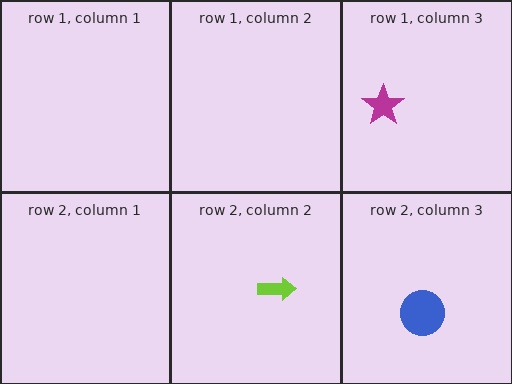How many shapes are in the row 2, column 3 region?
1.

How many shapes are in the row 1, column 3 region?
1.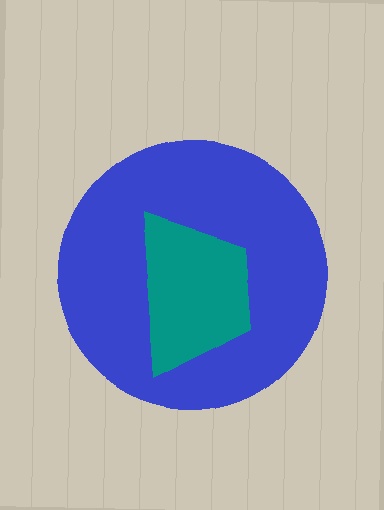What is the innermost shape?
The teal trapezoid.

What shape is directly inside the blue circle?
The teal trapezoid.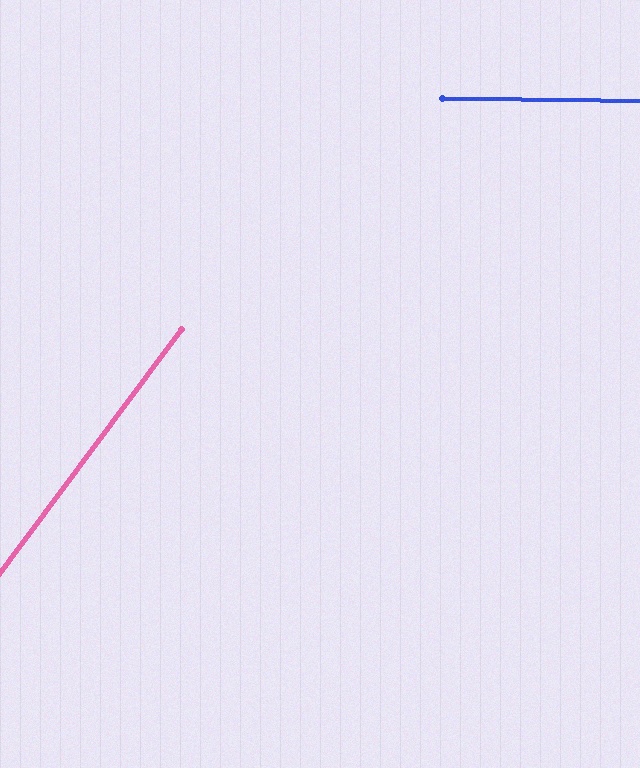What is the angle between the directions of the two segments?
Approximately 54 degrees.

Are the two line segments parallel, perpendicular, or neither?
Neither parallel nor perpendicular — they differ by about 54°.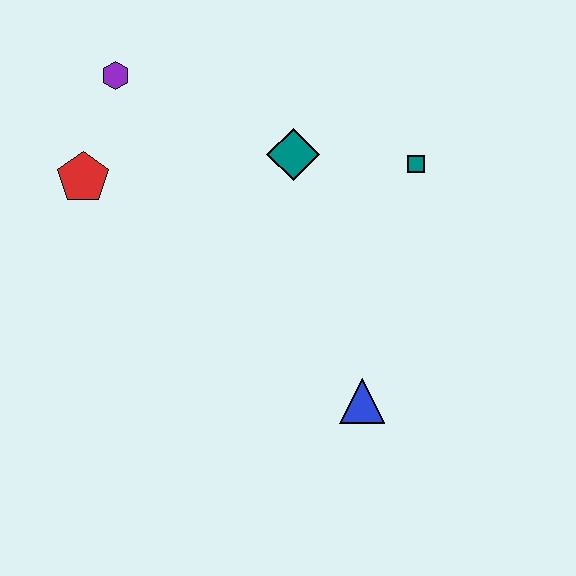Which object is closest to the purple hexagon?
The red pentagon is closest to the purple hexagon.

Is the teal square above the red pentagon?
Yes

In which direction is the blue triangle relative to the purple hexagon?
The blue triangle is below the purple hexagon.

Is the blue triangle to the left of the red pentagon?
No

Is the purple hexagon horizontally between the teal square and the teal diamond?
No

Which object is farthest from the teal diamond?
The blue triangle is farthest from the teal diamond.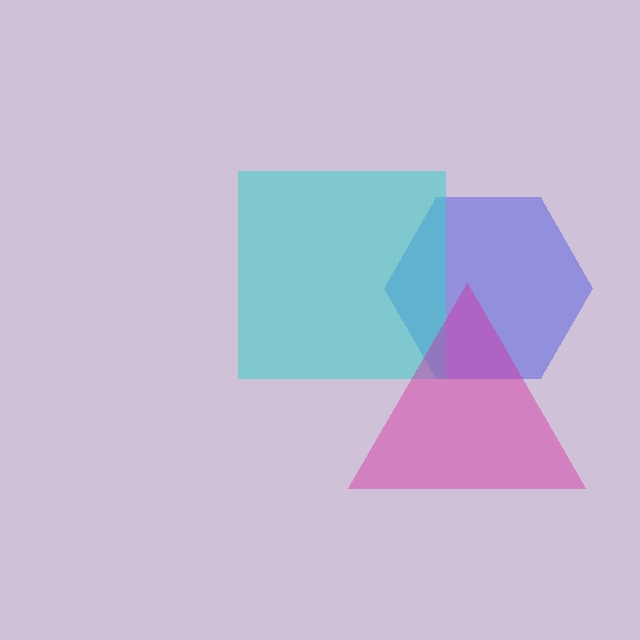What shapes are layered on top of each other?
The layered shapes are: a blue hexagon, a cyan square, a magenta triangle.